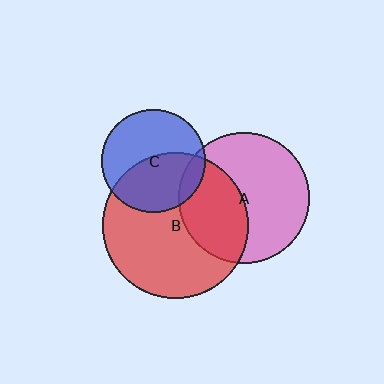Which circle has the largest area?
Circle B (red).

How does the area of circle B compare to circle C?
Approximately 2.0 times.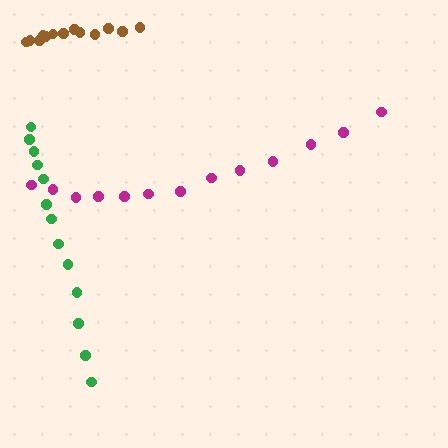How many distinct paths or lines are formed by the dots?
There are 3 distinct paths.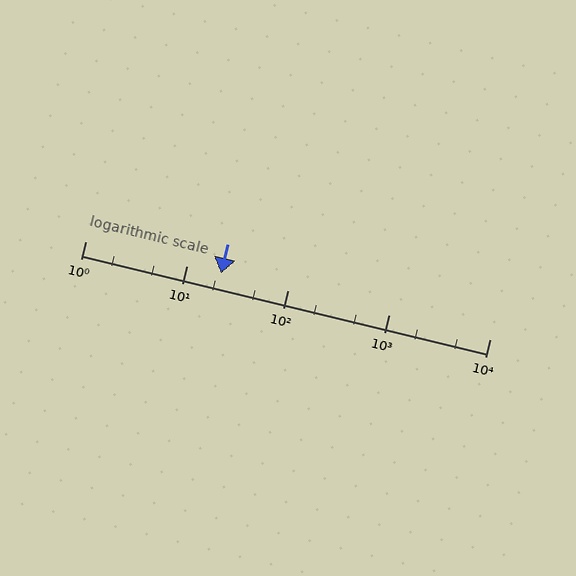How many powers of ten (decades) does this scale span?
The scale spans 4 decades, from 1 to 10000.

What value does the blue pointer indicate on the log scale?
The pointer indicates approximately 22.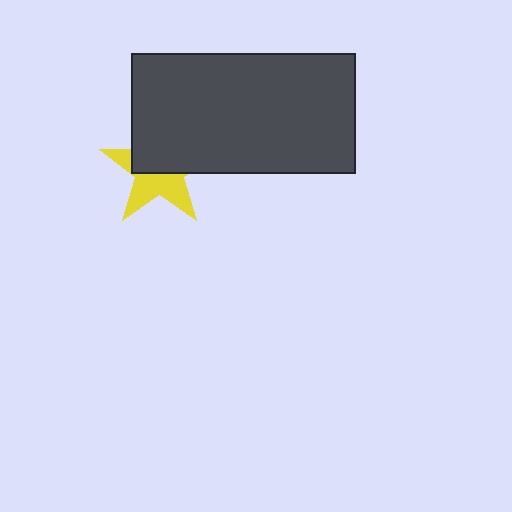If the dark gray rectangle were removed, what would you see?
You would see the complete yellow star.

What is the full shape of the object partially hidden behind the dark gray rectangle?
The partially hidden object is a yellow star.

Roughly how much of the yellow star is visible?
About half of it is visible (roughly 49%).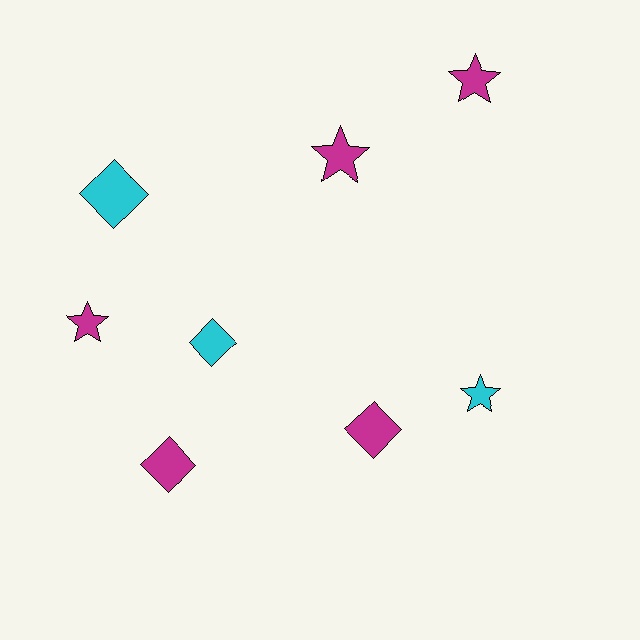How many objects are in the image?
There are 8 objects.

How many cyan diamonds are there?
There are 2 cyan diamonds.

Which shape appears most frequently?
Star, with 4 objects.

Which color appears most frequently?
Magenta, with 5 objects.